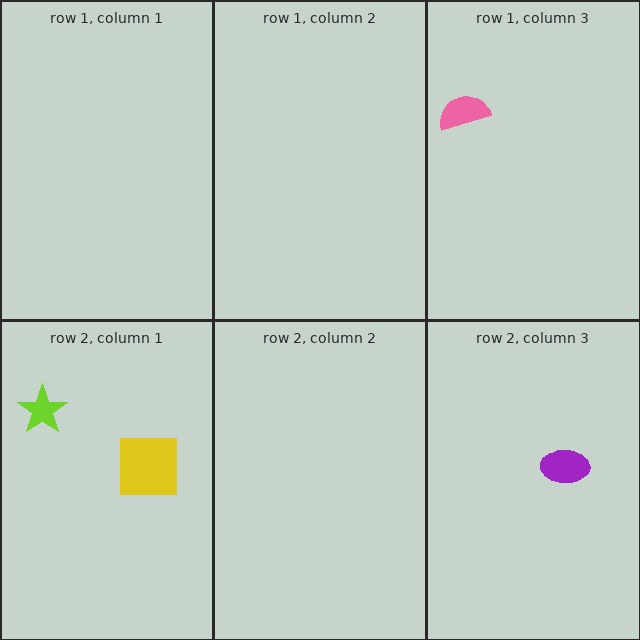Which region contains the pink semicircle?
The row 1, column 3 region.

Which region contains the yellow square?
The row 2, column 1 region.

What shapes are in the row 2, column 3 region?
The purple ellipse.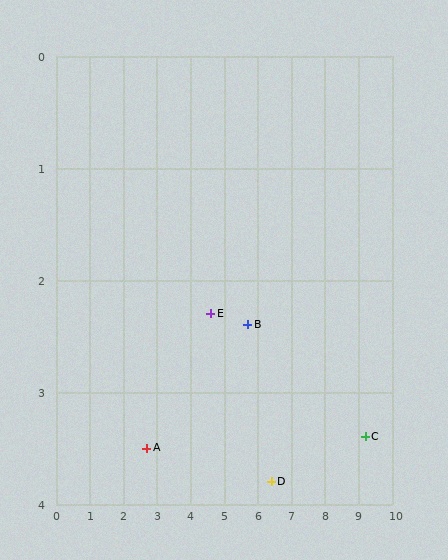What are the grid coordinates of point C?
Point C is at approximately (9.2, 3.4).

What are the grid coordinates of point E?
Point E is at approximately (4.6, 2.3).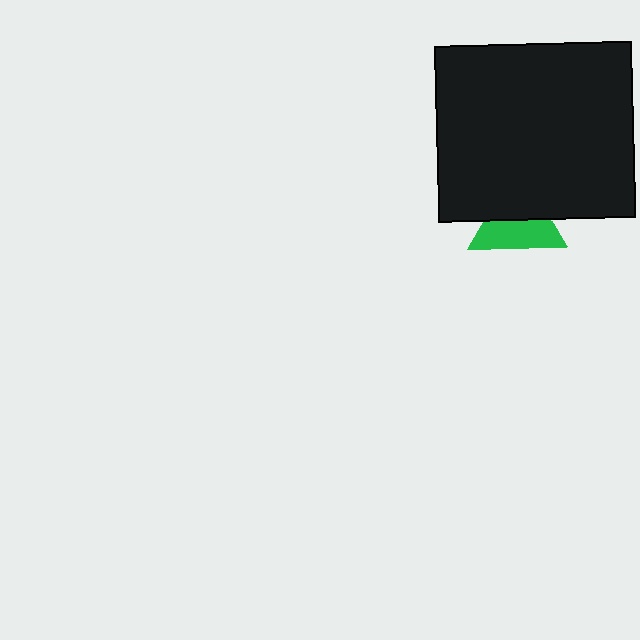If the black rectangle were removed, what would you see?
You would see the complete green triangle.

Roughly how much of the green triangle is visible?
About half of it is visible (roughly 54%).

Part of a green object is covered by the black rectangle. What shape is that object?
It is a triangle.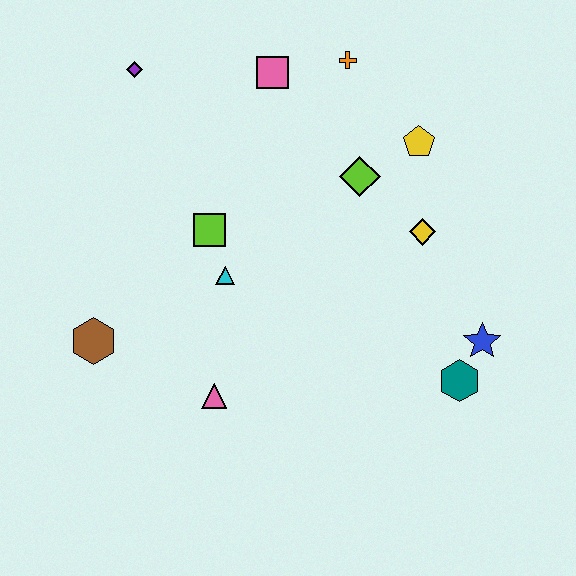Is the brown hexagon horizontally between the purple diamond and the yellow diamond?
No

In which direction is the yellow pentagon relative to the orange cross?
The yellow pentagon is below the orange cross.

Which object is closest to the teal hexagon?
The blue star is closest to the teal hexagon.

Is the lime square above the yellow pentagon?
No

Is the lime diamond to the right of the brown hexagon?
Yes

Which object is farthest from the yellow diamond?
The brown hexagon is farthest from the yellow diamond.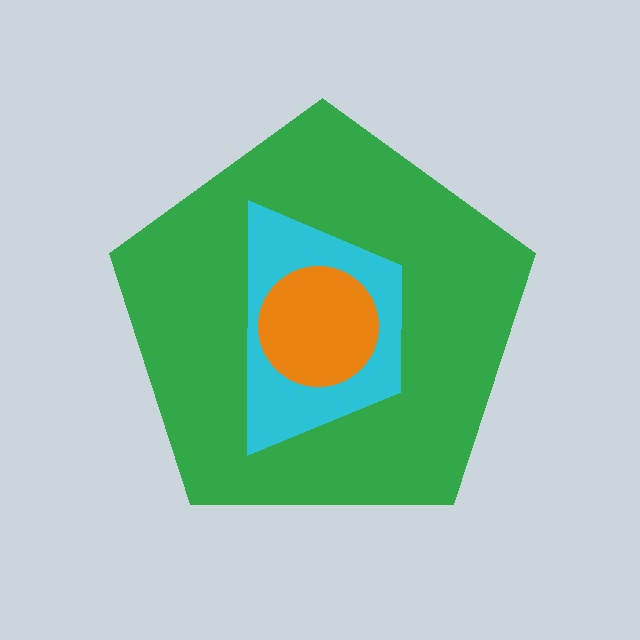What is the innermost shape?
The orange circle.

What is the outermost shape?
The green pentagon.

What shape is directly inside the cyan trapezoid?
The orange circle.